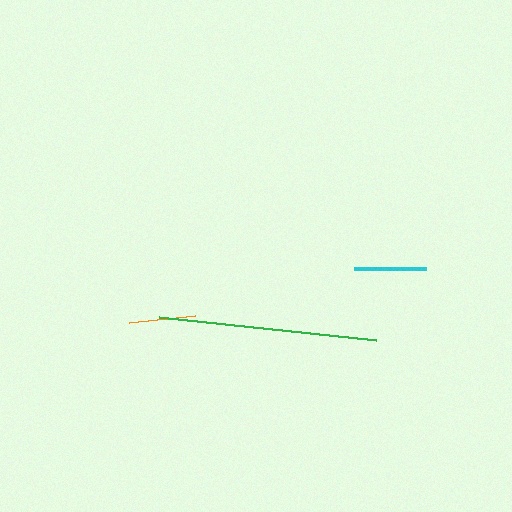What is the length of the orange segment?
The orange segment is approximately 67 pixels long.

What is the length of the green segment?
The green segment is approximately 219 pixels long.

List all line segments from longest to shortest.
From longest to shortest: green, cyan, orange.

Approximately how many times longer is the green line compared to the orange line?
The green line is approximately 3.3 times the length of the orange line.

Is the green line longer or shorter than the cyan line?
The green line is longer than the cyan line.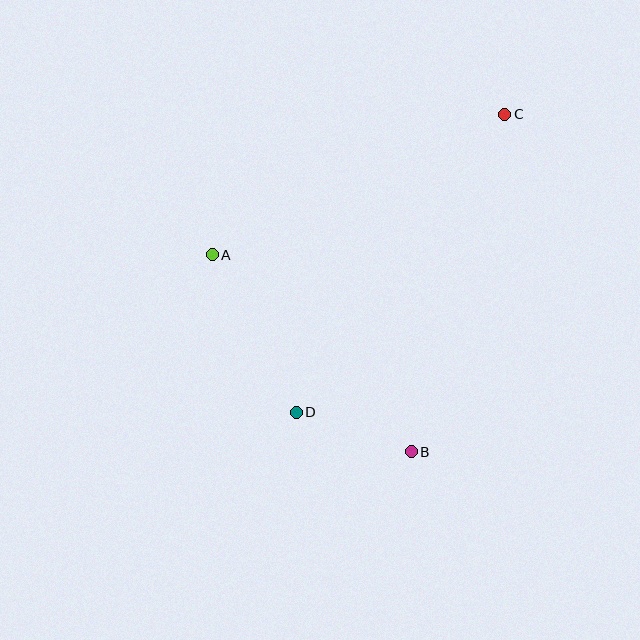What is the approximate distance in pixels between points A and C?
The distance between A and C is approximately 325 pixels.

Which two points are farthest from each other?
Points C and D are farthest from each other.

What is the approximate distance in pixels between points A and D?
The distance between A and D is approximately 178 pixels.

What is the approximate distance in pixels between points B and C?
The distance between B and C is approximately 351 pixels.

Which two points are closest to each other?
Points B and D are closest to each other.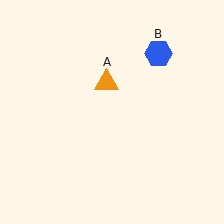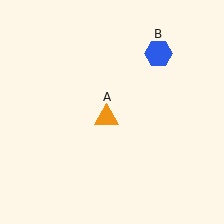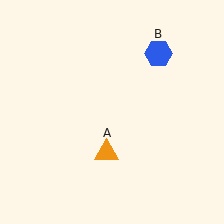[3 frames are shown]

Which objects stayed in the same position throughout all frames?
Blue hexagon (object B) remained stationary.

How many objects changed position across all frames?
1 object changed position: orange triangle (object A).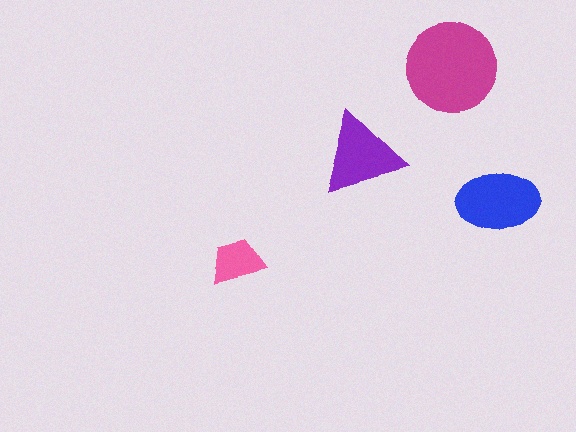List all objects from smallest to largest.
The pink trapezoid, the purple triangle, the blue ellipse, the magenta circle.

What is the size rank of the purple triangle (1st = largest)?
3rd.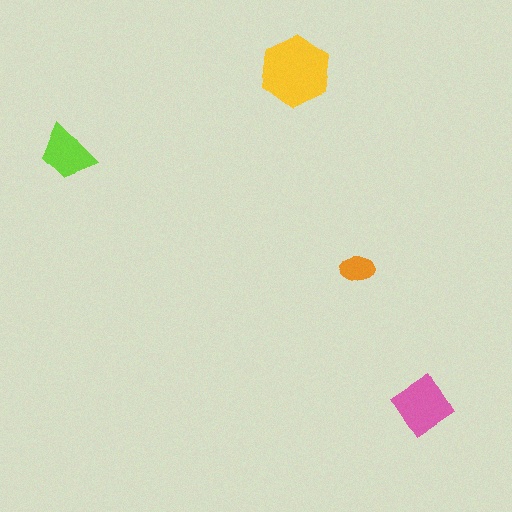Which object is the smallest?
The orange ellipse.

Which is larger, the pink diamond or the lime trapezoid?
The pink diamond.